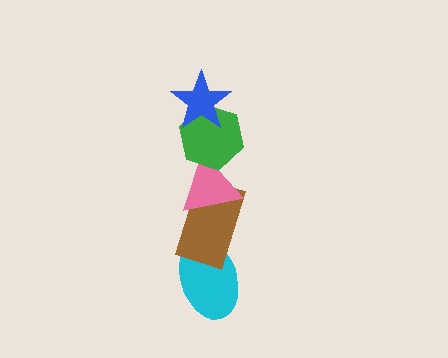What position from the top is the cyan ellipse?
The cyan ellipse is 5th from the top.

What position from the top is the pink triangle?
The pink triangle is 3rd from the top.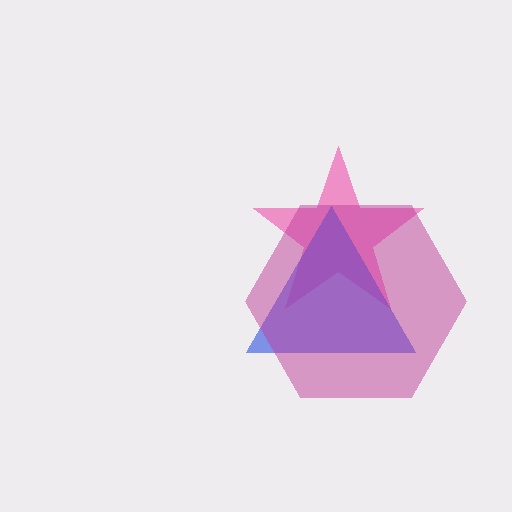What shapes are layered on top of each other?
The layered shapes are: a pink star, a blue triangle, a magenta hexagon.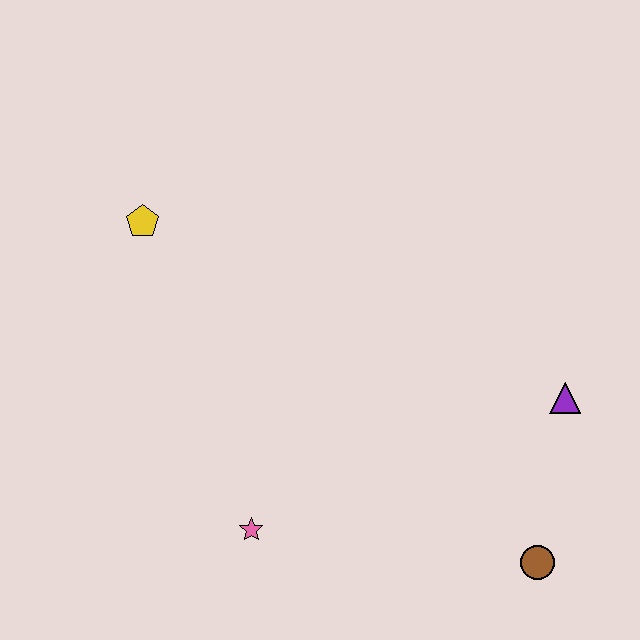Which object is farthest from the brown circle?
The yellow pentagon is farthest from the brown circle.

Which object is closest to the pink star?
The brown circle is closest to the pink star.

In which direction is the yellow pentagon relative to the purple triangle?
The yellow pentagon is to the left of the purple triangle.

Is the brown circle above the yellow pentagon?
No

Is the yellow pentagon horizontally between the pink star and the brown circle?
No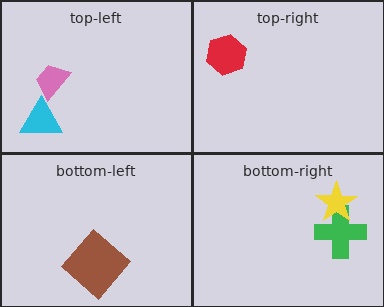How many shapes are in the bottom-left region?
1.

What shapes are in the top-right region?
The red hexagon.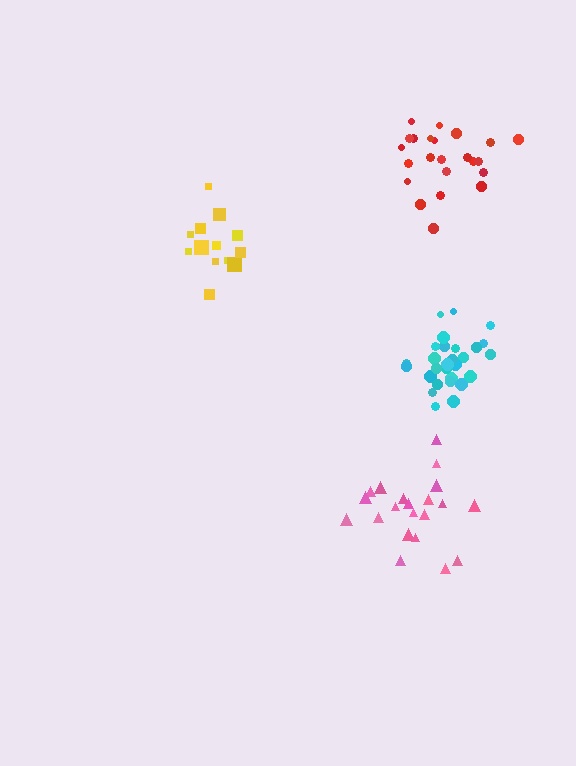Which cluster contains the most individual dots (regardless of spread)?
Cyan (30).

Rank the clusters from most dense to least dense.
cyan, red, yellow, pink.